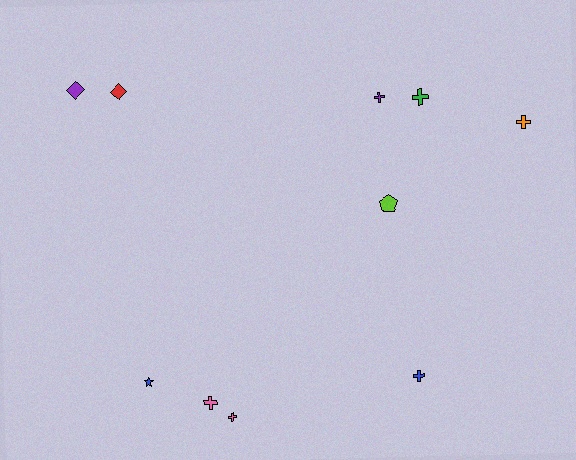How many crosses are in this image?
There are 6 crosses.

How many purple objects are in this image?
There are 2 purple objects.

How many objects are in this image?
There are 10 objects.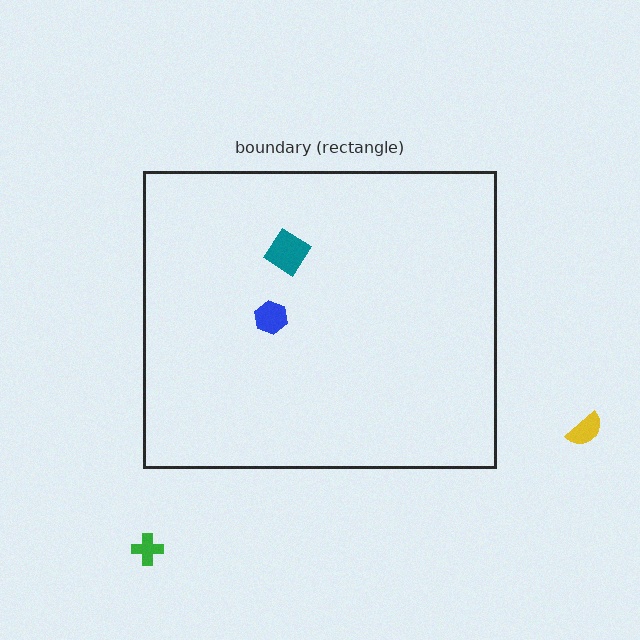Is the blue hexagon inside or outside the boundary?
Inside.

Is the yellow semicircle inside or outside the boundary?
Outside.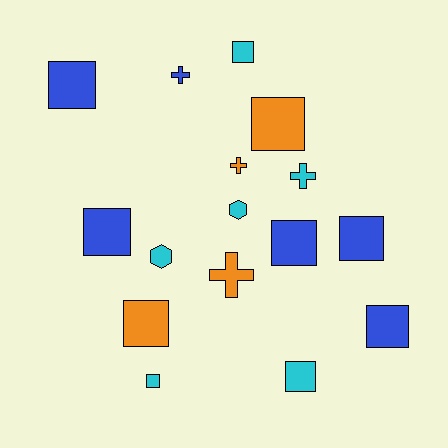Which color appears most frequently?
Blue, with 6 objects.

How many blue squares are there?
There are 5 blue squares.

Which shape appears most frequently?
Square, with 10 objects.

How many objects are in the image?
There are 16 objects.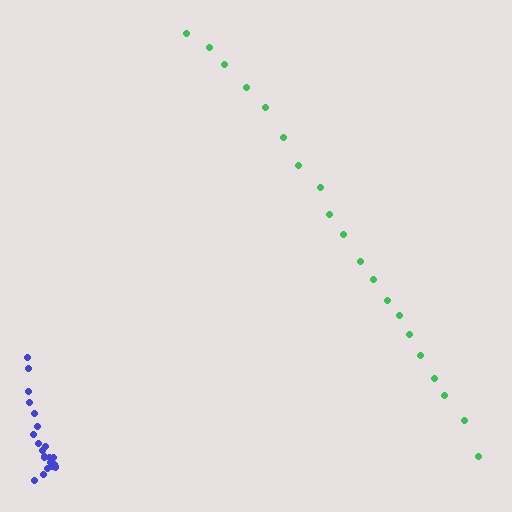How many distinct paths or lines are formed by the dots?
There are 2 distinct paths.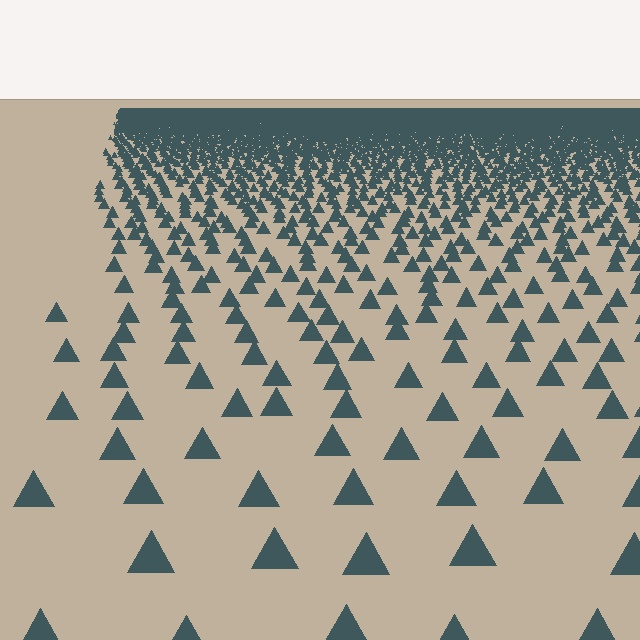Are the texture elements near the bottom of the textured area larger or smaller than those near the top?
Larger. Near the bottom, elements are closer to the viewer and appear at a bigger on-screen size.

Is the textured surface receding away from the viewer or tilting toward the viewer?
The surface is receding away from the viewer. Texture elements get smaller and denser toward the top.